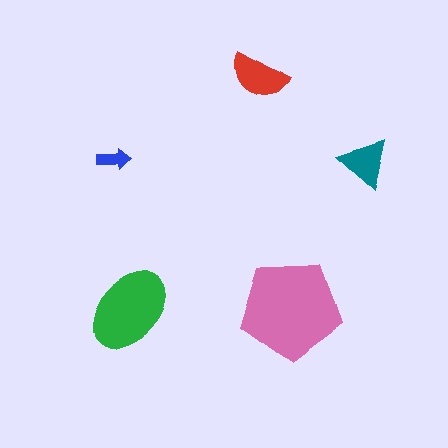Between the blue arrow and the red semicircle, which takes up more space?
The red semicircle.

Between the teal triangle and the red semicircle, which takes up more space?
The red semicircle.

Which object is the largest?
The pink pentagon.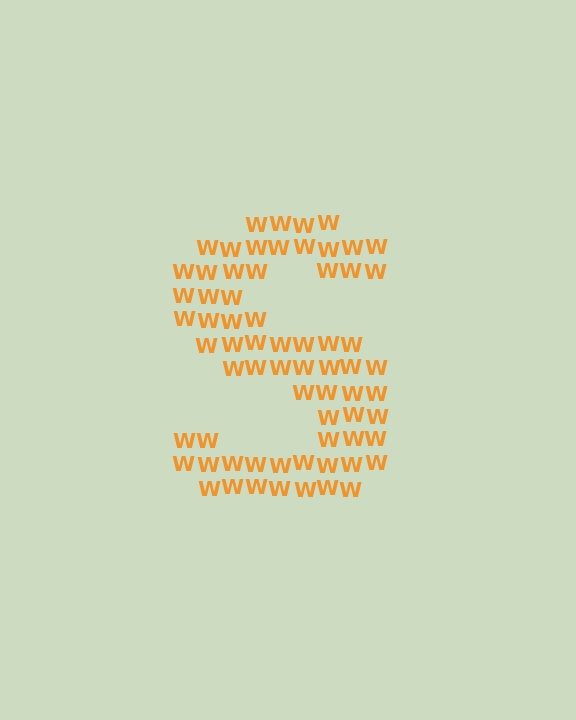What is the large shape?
The large shape is the letter S.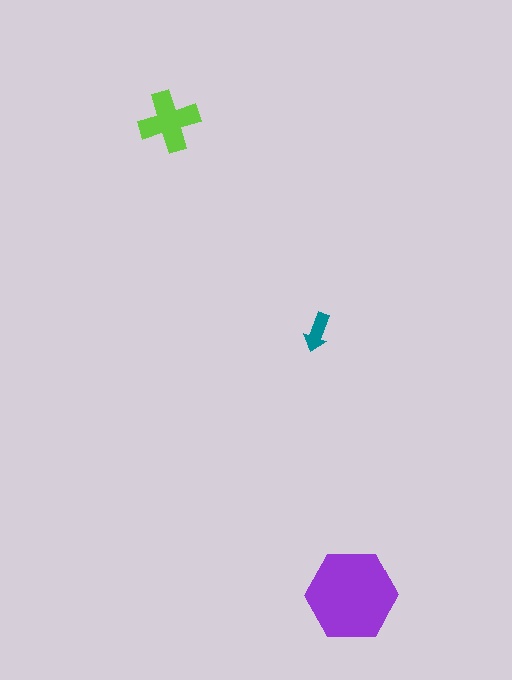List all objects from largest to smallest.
The purple hexagon, the lime cross, the teal arrow.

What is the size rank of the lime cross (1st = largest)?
2nd.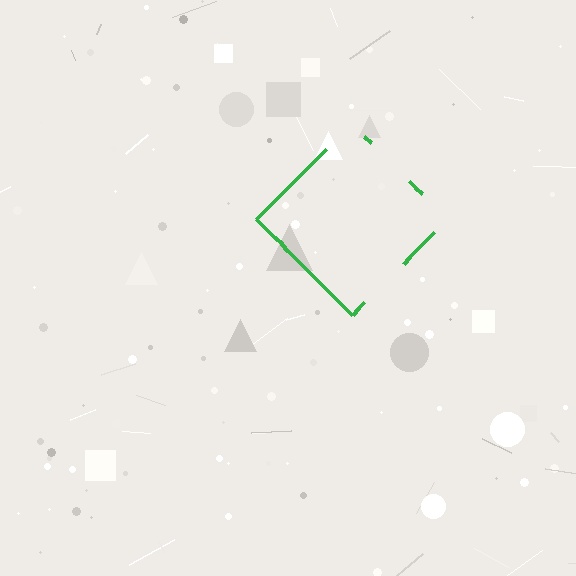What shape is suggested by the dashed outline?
The dashed outline suggests a diamond.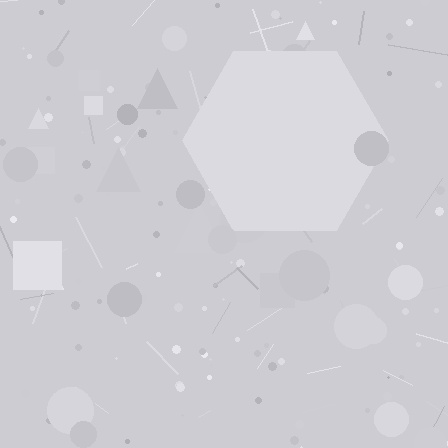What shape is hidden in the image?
A hexagon is hidden in the image.